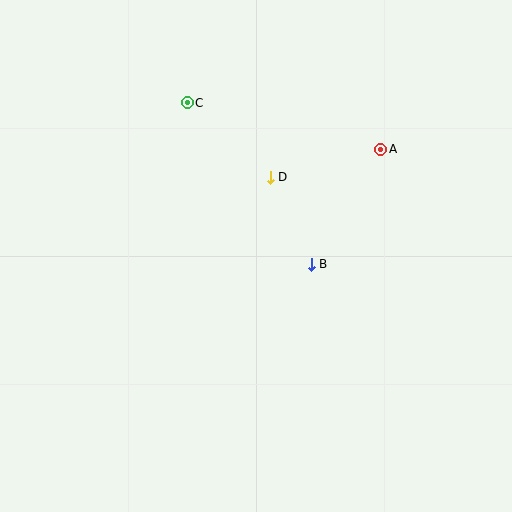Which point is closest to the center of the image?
Point B at (311, 264) is closest to the center.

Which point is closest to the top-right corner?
Point A is closest to the top-right corner.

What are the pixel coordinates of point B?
Point B is at (311, 264).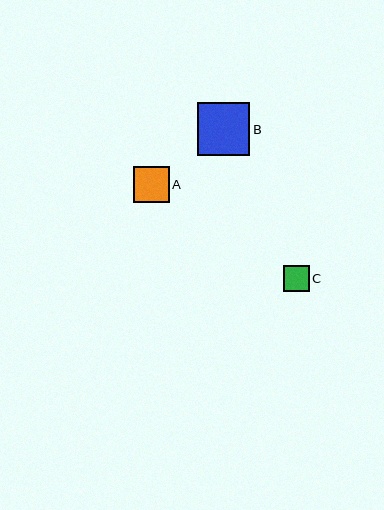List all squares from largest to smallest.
From largest to smallest: B, A, C.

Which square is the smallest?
Square C is the smallest with a size of approximately 25 pixels.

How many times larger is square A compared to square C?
Square A is approximately 1.4 times the size of square C.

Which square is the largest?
Square B is the largest with a size of approximately 52 pixels.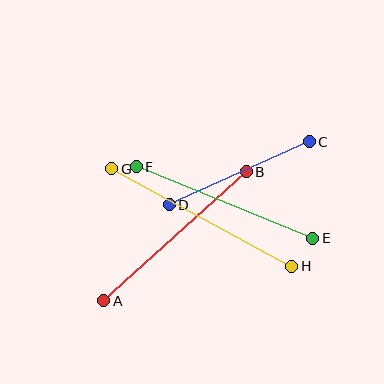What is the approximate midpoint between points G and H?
The midpoint is at approximately (202, 218) pixels.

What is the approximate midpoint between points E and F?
The midpoint is at approximately (225, 202) pixels.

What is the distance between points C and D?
The distance is approximately 153 pixels.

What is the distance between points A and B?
The distance is approximately 192 pixels.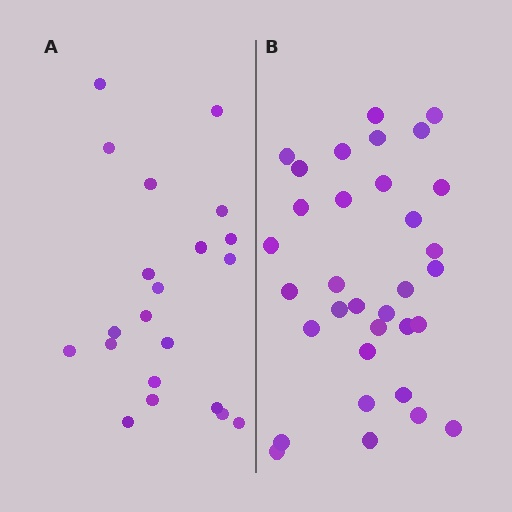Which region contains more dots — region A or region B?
Region B (the right region) has more dots.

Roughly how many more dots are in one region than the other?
Region B has roughly 12 or so more dots than region A.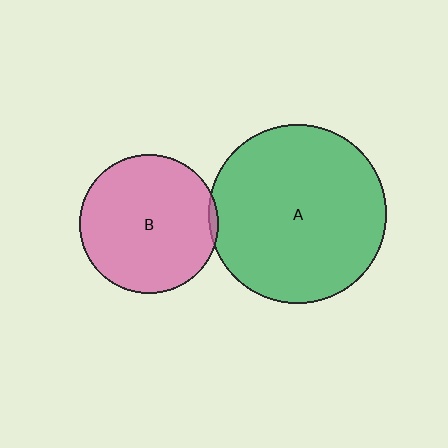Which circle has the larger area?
Circle A (green).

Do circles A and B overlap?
Yes.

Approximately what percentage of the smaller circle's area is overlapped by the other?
Approximately 5%.